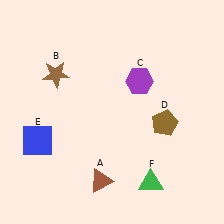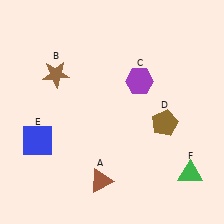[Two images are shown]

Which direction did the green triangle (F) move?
The green triangle (F) moved right.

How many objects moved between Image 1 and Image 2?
1 object moved between the two images.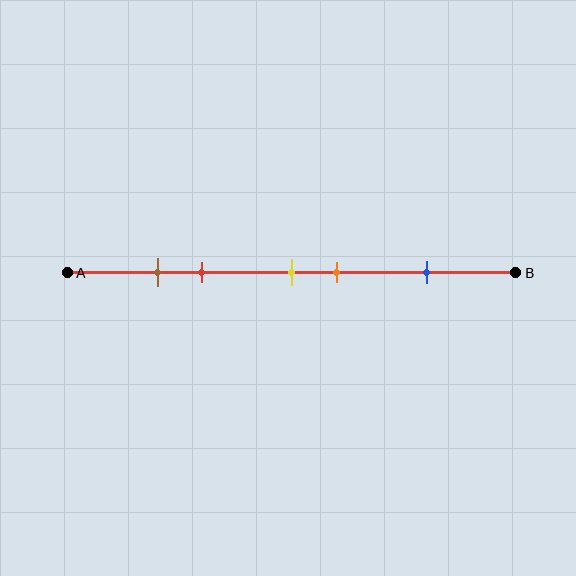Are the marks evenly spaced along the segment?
No, the marks are not evenly spaced.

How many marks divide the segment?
There are 5 marks dividing the segment.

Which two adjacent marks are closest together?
The brown and red marks are the closest adjacent pair.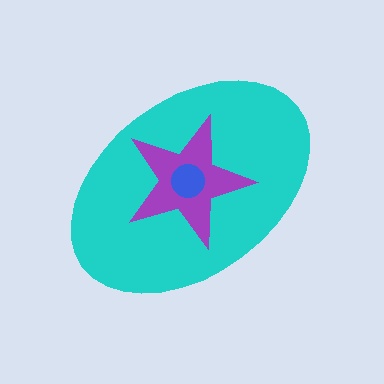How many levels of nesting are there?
3.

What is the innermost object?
The blue circle.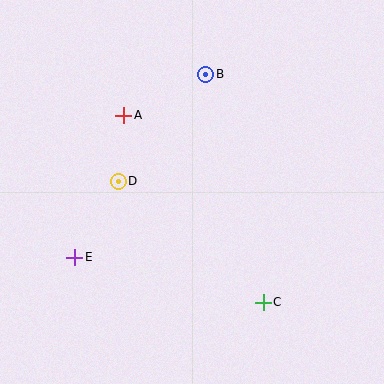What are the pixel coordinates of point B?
Point B is at (206, 74).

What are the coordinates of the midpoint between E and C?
The midpoint between E and C is at (169, 280).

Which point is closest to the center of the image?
Point D at (118, 181) is closest to the center.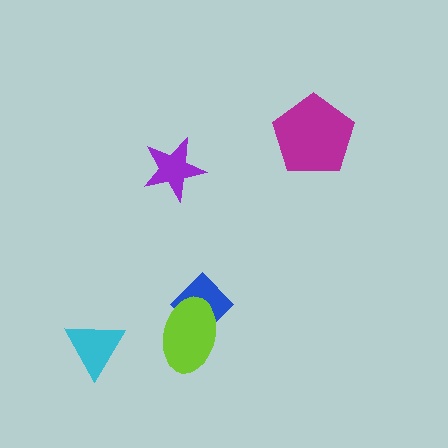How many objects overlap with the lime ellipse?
1 object overlaps with the lime ellipse.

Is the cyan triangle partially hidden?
No, no other shape covers it.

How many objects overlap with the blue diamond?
1 object overlaps with the blue diamond.